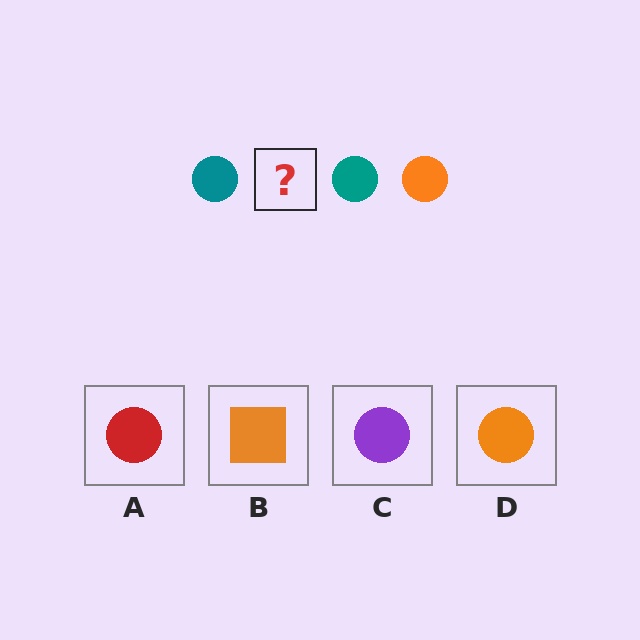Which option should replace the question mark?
Option D.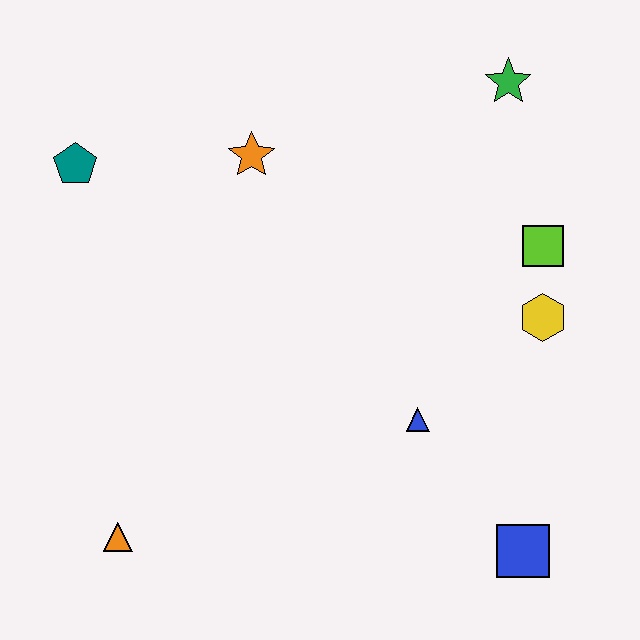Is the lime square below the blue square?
No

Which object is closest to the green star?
The lime square is closest to the green star.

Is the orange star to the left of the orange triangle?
No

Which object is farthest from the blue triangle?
The teal pentagon is farthest from the blue triangle.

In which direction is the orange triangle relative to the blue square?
The orange triangle is to the left of the blue square.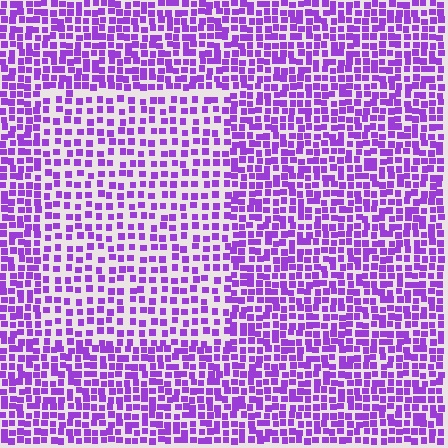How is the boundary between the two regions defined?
The boundary is defined by a change in element density (approximately 1.6x ratio). All elements are the same color, size, and shape.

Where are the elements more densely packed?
The elements are more densely packed outside the rectangle boundary.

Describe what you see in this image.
The image contains small purple elements arranged at two different densities. A rectangle-shaped region is visible where the elements are less densely packed than the surrounding area.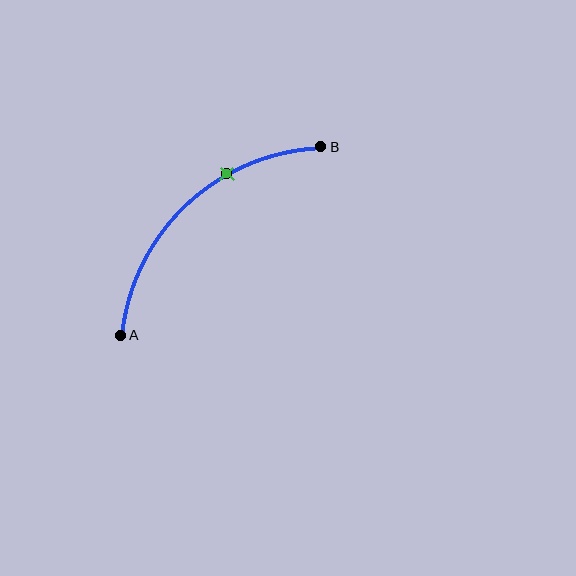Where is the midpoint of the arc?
The arc midpoint is the point on the curve farthest from the straight line joining A and B. It sits above and to the left of that line.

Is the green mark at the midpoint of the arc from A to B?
No. The green mark lies on the arc but is closer to endpoint B. The arc midpoint would be at the point on the curve equidistant along the arc from both A and B.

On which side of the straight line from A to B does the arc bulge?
The arc bulges above and to the left of the straight line connecting A and B.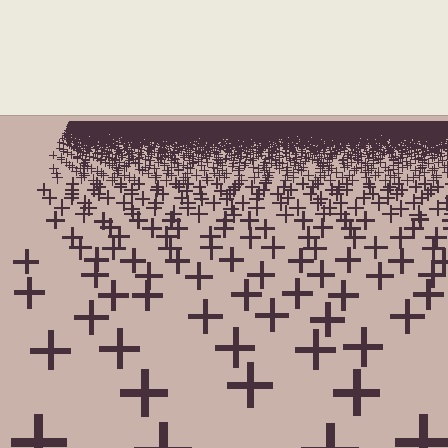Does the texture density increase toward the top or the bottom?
Density increases toward the top.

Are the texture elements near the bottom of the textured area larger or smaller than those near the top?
Larger. Near the bottom, elements are closer to the viewer and appear at a bigger on-screen size.